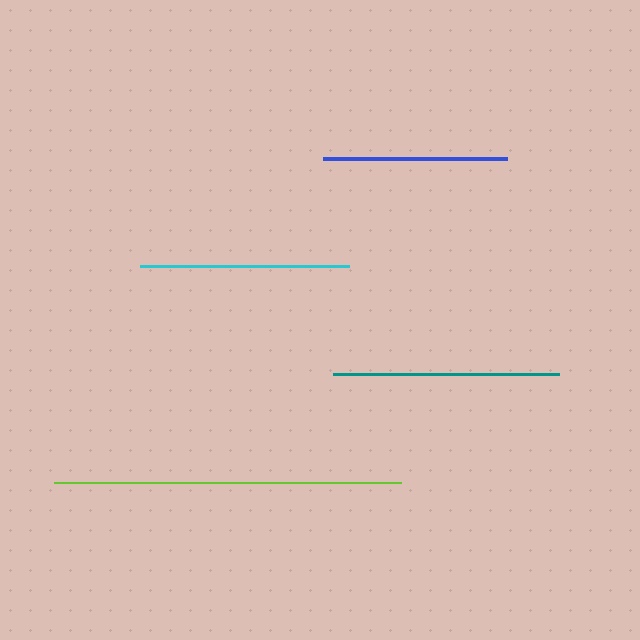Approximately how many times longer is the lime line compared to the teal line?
The lime line is approximately 1.5 times the length of the teal line.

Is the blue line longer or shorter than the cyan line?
The cyan line is longer than the blue line.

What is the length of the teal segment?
The teal segment is approximately 226 pixels long.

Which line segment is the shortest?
The blue line is the shortest at approximately 184 pixels.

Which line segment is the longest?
The lime line is the longest at approximately 348 pixels.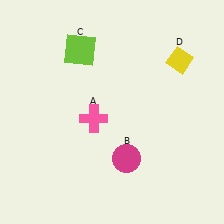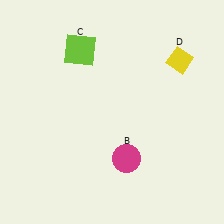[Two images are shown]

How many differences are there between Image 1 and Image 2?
There is 1 difference between the two images.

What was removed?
The pink cross (A) was removed in Image 2.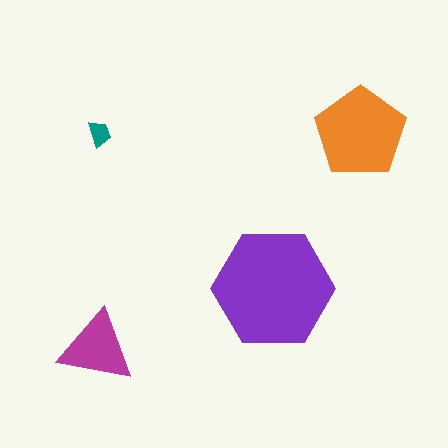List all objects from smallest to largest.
The teal trapezoid, the magenta triangle, the orange pentagon, the purple hexagon.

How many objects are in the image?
There are 4 objects in the image.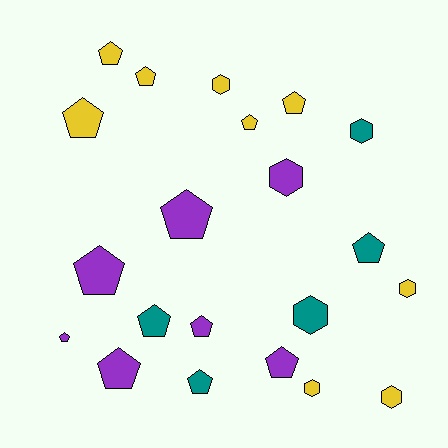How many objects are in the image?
There are 21 objects.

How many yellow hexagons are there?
There are 4 yellow hexagons.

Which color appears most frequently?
Yellow, with 9 objects.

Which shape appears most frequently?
Pentagon, with 14 objects.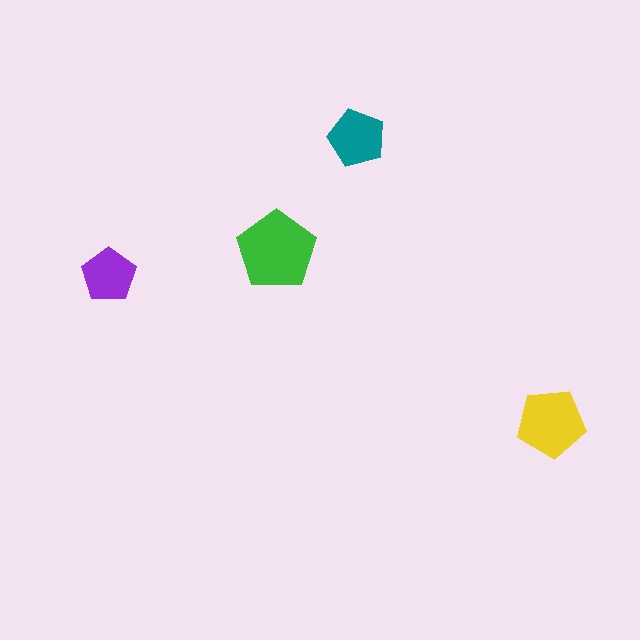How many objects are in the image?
There are 4 objects in the image.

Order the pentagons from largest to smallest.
the green one, the yellow one, the teal one, the purple one.